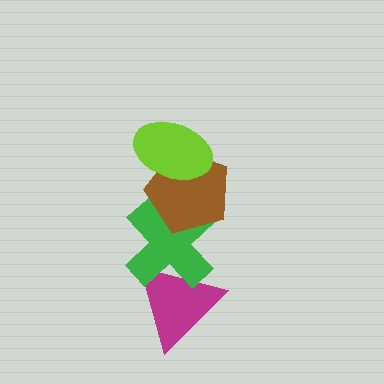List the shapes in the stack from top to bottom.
From top to bottom: the lime ellipse, the brown pentagon, the green cross, the magenta triangle.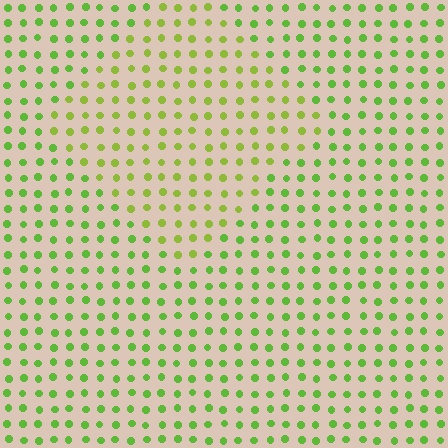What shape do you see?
I see a diamond.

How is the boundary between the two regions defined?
The boundary is defined purely by a slight shift in hue (about 23 degrees). Spacing, size, and orientation are identical on both sides.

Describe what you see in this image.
The image is filled with small lime elements in a uniform arrangement. A diamond-shaped region is visible where the elements are tinted to a slightly different hue, forming a subtle color boundary.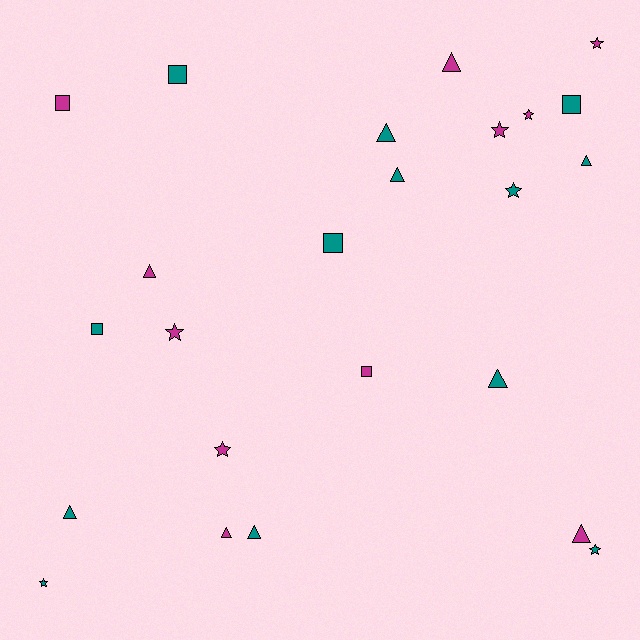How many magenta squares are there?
There are 2 magenta squares.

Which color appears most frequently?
Teal, with 13 objects.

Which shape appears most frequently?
Triangle, with 10 objects.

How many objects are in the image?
There are 24 objects.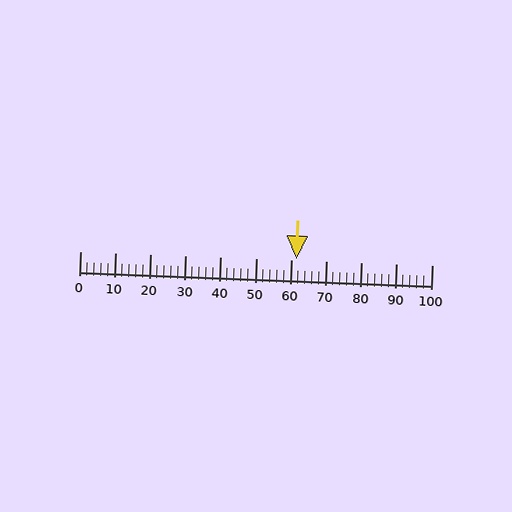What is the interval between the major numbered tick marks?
The major tick marks are spaced 10 units apart.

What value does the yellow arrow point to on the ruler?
The yellow arrow points to approximately 61.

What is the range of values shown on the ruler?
The ruler shows values from 0 to 100.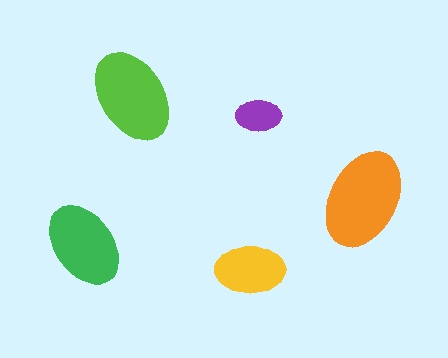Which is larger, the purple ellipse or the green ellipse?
The green one.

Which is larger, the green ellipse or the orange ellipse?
The orange one.